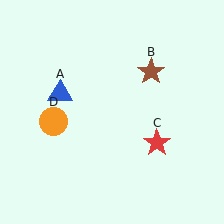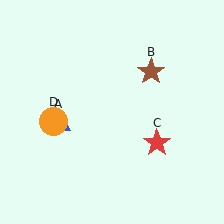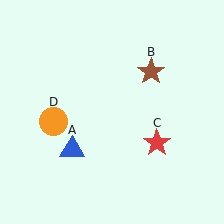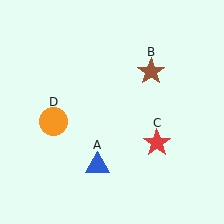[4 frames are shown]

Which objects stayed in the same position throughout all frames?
Brown star (object B) and red star (object C) and orange circle (object D) remained stationary.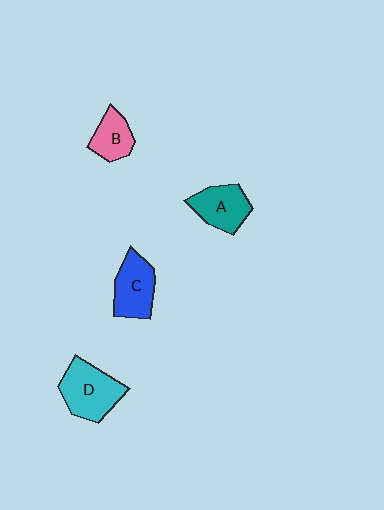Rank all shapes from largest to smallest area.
From largest to smallest: D (cyan), C (blue), A (teal), B (pink).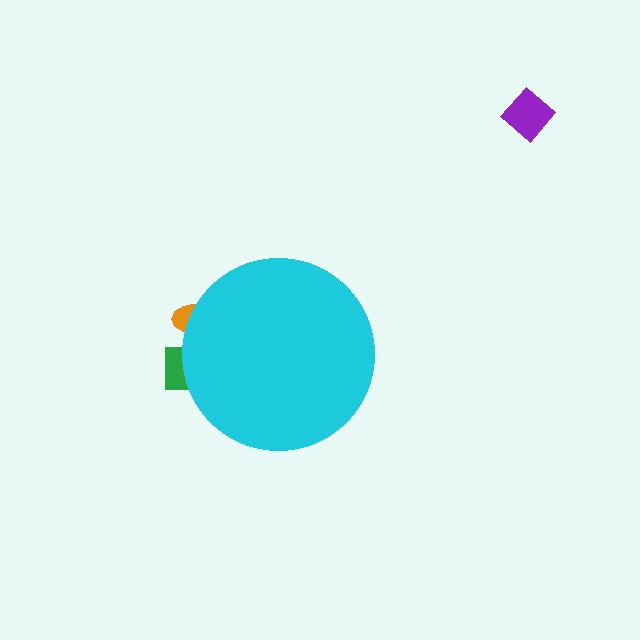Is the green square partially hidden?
Yes, the green square is partially hidden behind the cyan circle.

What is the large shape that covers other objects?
A cyan circle.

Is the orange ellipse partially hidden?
Yes, the orange ellipse is partially hidden behind the cyan circle.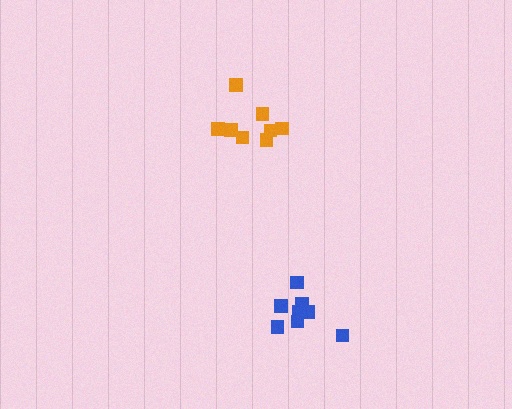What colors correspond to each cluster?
The clusters are colored: blue, orange.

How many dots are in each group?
Group 1: 8 dots, Group 2: 8 dots (16 total).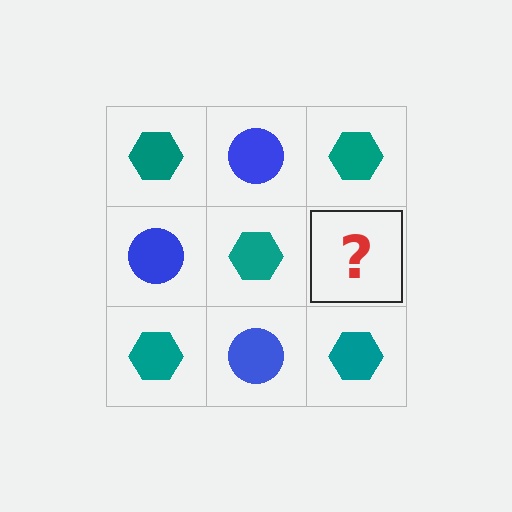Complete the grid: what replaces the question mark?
The question mark should be replaced with a blue circle.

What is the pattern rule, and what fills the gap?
The rule is that it alternates teal hexagon and blue circle in a checkerboard pattern. The gap should be filled with a blue circle.